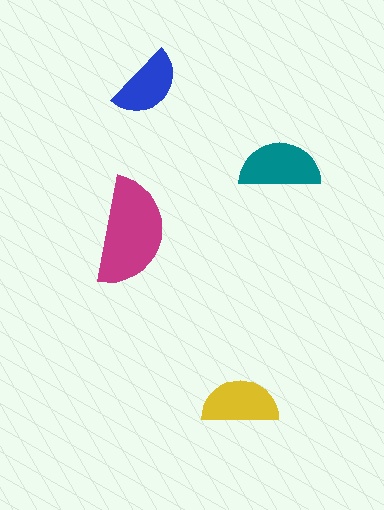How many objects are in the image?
There are 4 objects in the image.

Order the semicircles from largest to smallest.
the magenta one, the teal one, the yellow one, the blue one.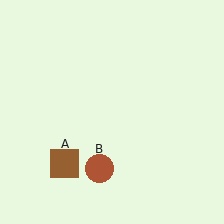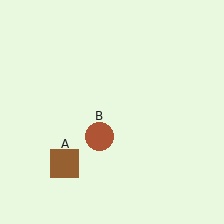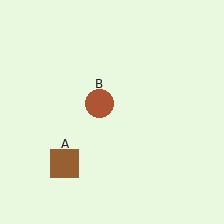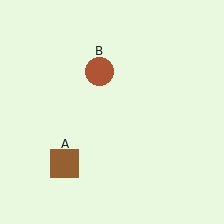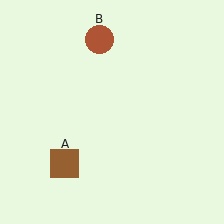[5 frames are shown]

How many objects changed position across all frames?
1 object changed position: brown circle (object B).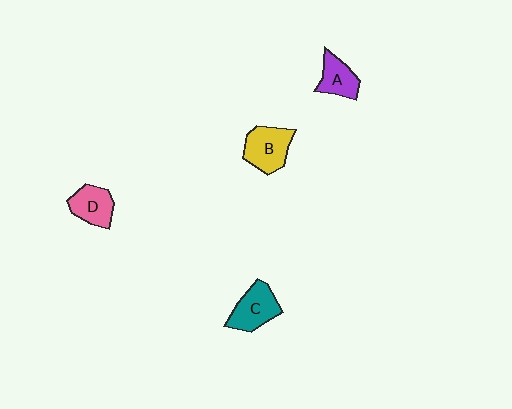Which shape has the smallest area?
Shape A (purple).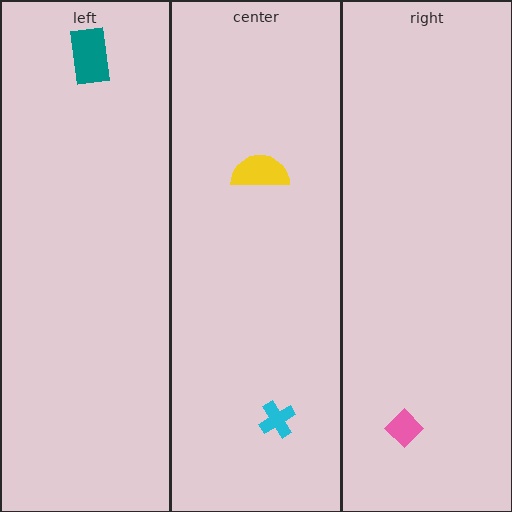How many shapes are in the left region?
1.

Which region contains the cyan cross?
The center region.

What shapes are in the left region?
The teal rectangle.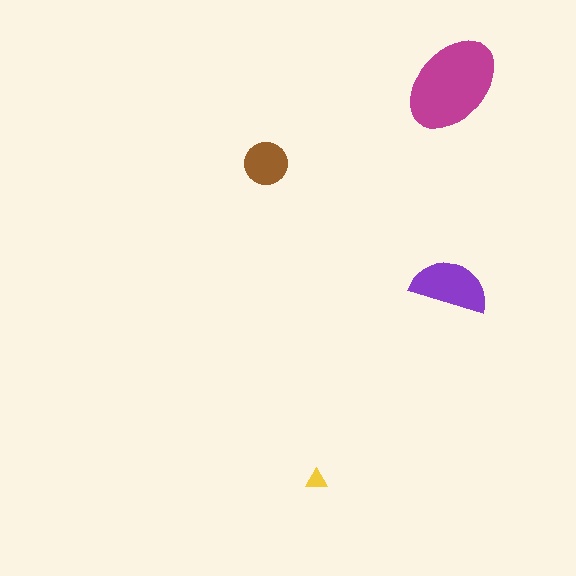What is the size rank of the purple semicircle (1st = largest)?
2nd.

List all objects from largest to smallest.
The magenta ellipse, the purple semicircle, the brown circle, the yellow triangle.